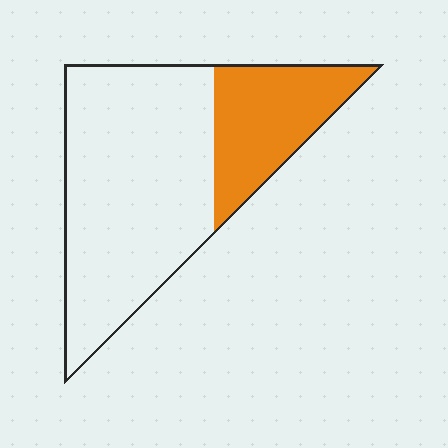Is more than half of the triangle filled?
No.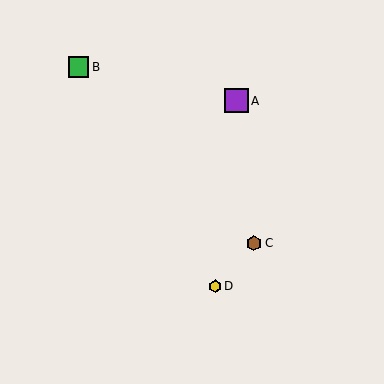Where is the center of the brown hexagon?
The center of the brown hexagon is at (254, 243).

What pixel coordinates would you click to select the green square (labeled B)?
Click at (79, 67) to select the green square B.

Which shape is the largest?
The purple square (labeled A) is the largest.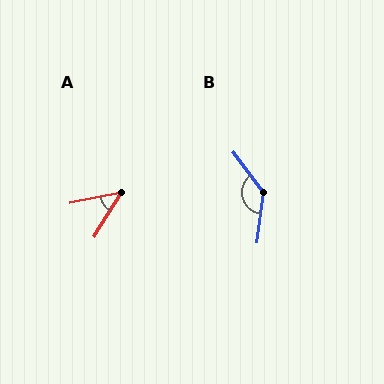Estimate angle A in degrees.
Approximately 47 degrees.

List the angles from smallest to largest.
A (47°), B (136°).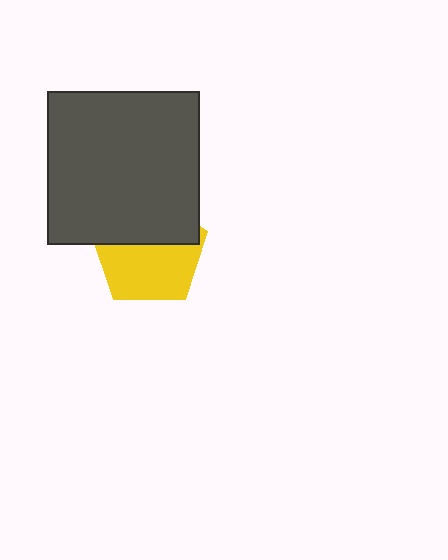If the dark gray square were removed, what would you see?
You would see the complete yellow pentagon.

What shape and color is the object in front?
The object in front is a dark gray square.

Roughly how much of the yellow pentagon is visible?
About half of it is visible (roughly 56%).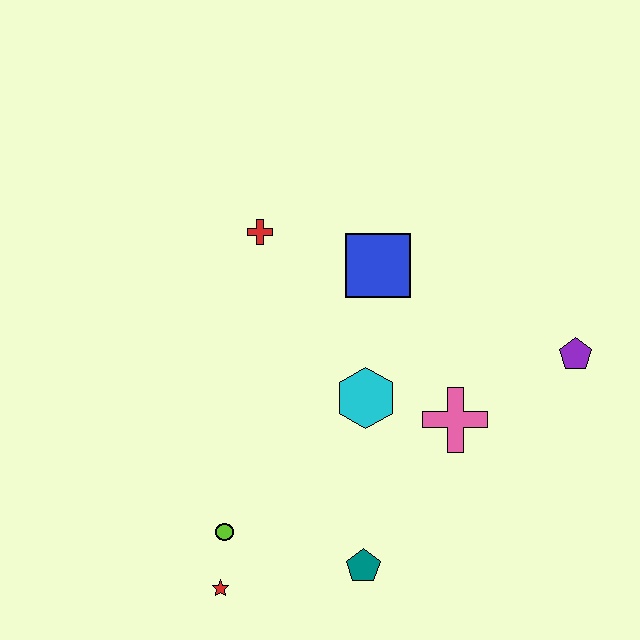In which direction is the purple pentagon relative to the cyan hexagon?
The purple pentagon is to the right of the cyan hexagon.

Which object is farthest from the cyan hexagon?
The red star is farthest from the cyan hexagon.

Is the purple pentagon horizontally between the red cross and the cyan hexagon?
No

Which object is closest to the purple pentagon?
The pink cross is closest to the purple pentagon.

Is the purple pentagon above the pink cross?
Yes